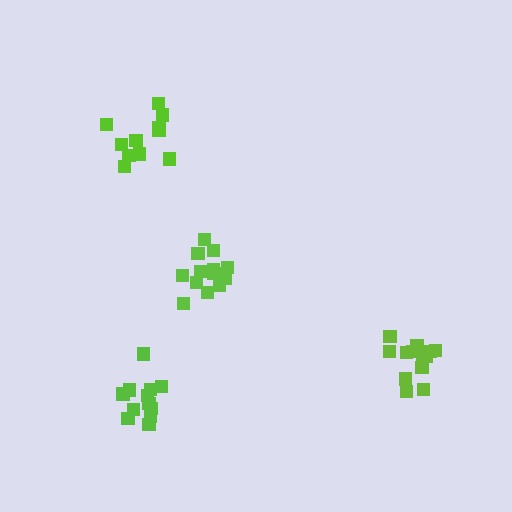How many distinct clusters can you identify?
There are 4 distinct clusters.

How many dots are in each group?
Group 1: 12 dots, Group 2: 14 dots, Group 3: 15 dots, Group 4: 11 dots (52 total).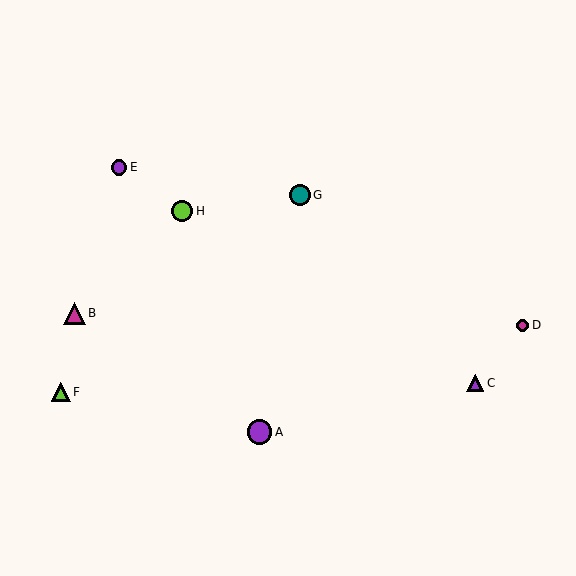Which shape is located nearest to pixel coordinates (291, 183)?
The teal circle (labeled G) at (300, 195) is nearest to that location.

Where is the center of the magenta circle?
The center of the magenta circle is at (522, 325).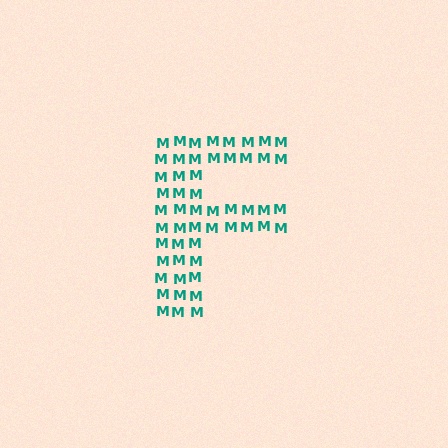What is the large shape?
The large shape is the letter F.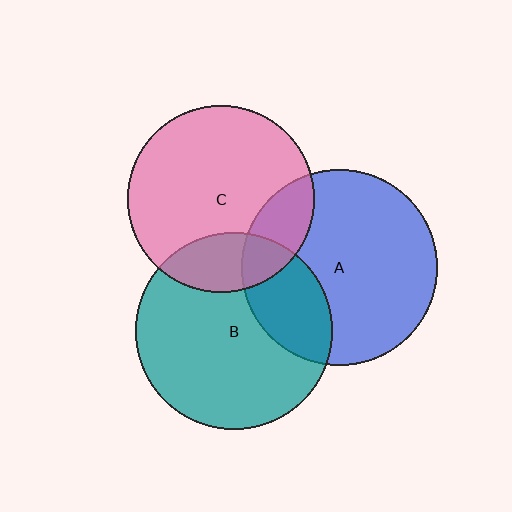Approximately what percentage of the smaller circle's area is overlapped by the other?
Approximately 20%.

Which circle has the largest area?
Circle B (teal).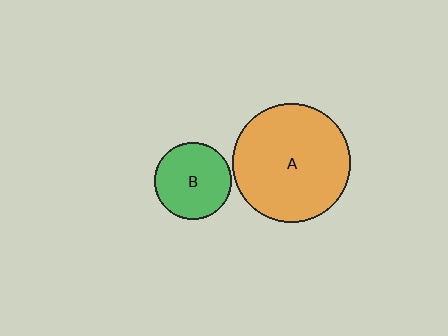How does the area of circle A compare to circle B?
Approximately 2.4 times.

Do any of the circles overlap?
No, none of the circles overlap.